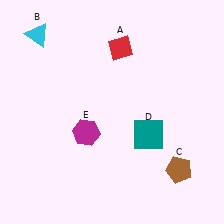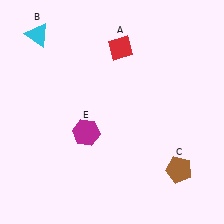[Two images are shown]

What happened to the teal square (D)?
The teal square (D) was removed in Image 2. It was in the bottom-right area of Image 1.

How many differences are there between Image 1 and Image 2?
There is 1 difference between the two images.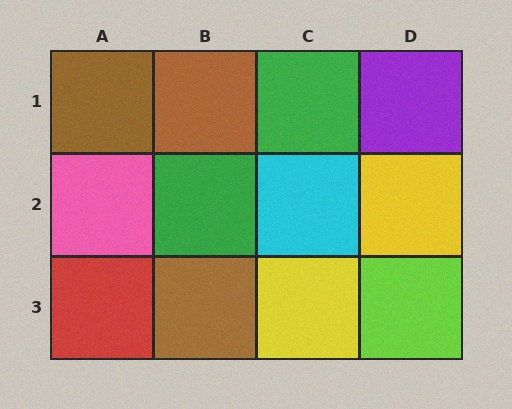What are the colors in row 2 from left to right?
Pink, green, cyan, yellow.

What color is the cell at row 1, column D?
Purple.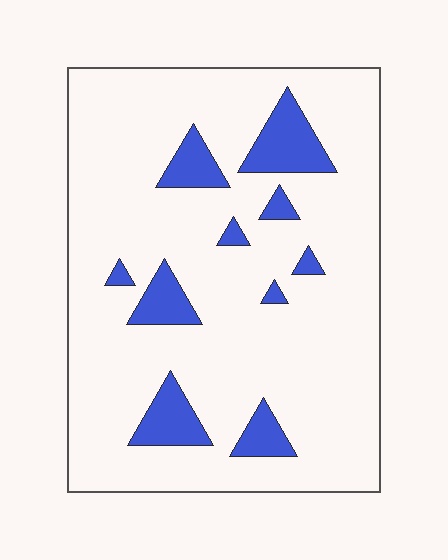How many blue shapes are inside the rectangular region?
10.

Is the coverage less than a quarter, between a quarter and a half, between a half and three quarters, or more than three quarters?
Less than a quarter.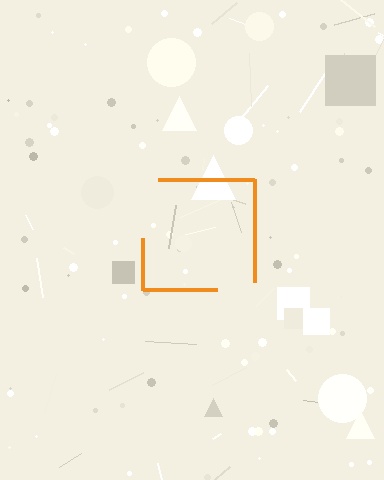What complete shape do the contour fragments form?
The contour fragments form a square.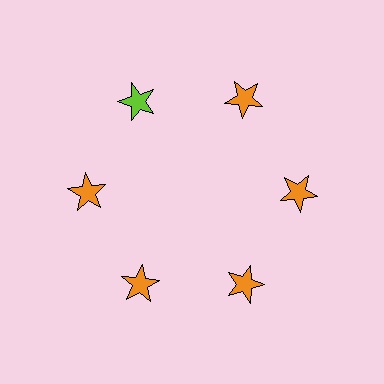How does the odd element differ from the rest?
It has a different color: lime instead of orange.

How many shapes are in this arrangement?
There are 6 shapes arranged in a ring pattern.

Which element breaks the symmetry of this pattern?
The lime star at roughly the 11 o'clock position breaks the symmetry. All other shapes are orange stars.